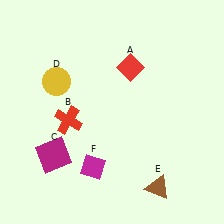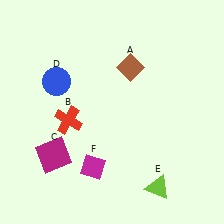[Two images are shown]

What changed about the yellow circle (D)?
In Image 1, D is yellow. In Image 2, it changed to blue.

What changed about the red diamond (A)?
In Image 1, A is red. In Image 2, it changed to brown.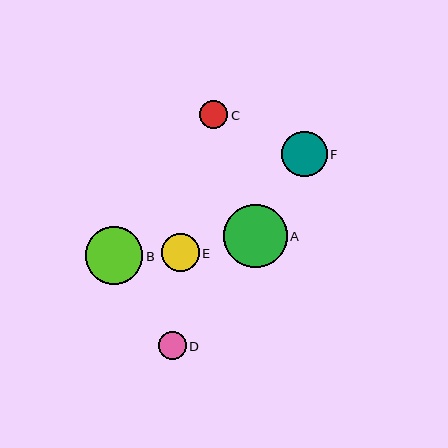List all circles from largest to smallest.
From largest to smallest: A, B, F, E, C, D.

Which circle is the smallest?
Circle D is the smallest with a size of approximately 27 pixels.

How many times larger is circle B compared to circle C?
Circle B is approximately 2.1 times the size of circle C.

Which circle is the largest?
Circle A is the largest with a size of approximately 64 pixels.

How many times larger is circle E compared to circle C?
Circle E is approximately 1.3 times the size of circle C.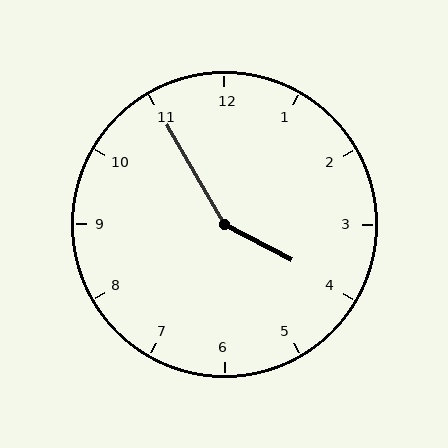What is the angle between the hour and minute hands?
Approximately 148 degrees.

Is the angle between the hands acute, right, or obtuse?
It is obtuse.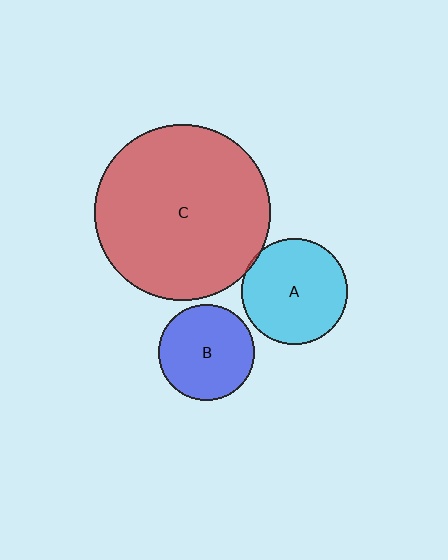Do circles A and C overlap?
Yes.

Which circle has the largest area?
Circle C (red).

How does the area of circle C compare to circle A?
Approximately 2.7 times.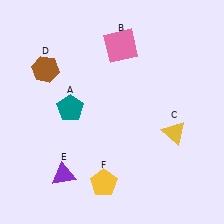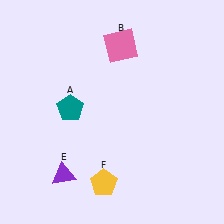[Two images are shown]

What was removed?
The yellow triangle (C), the brown hexagon (D) were removed in Image 2.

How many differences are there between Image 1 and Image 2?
There are 2 differences between the two images.